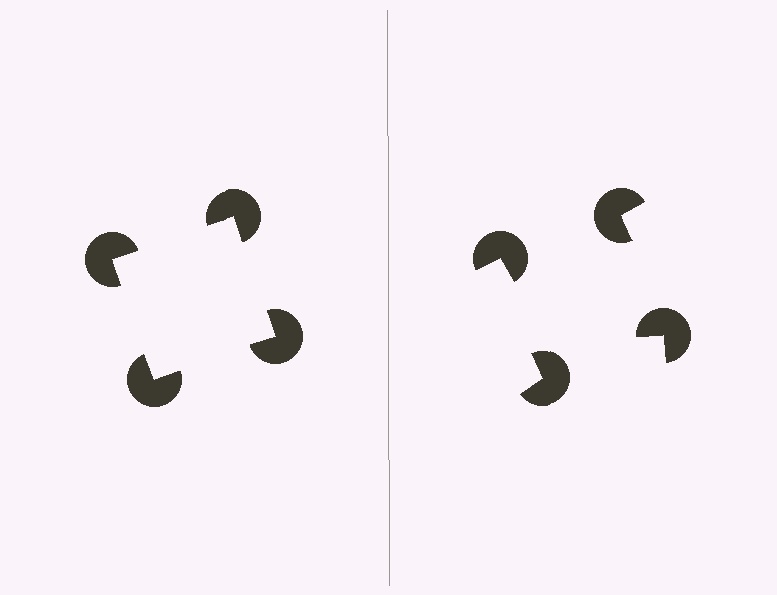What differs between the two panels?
The pac-man discs are positioned identically on both sides; only the wedge orientations differ. On the left they align to a square; on the right they are misaligned.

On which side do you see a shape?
An illusory square appears on the left side. On the right side the wedge cuts are rotated, so no coherent shape forms.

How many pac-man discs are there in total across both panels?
8 — 4 on each side.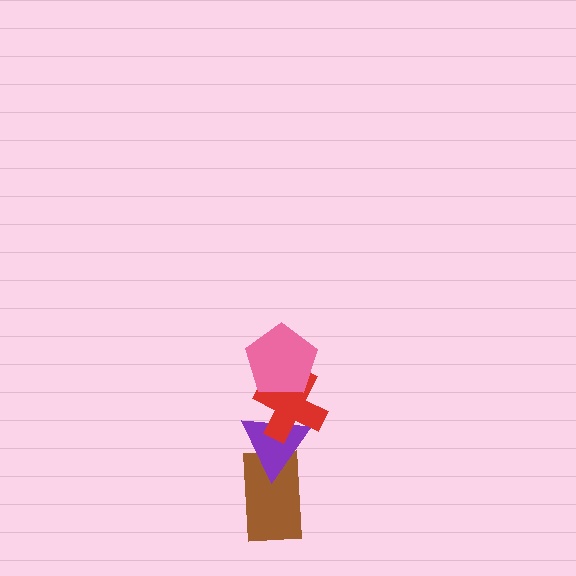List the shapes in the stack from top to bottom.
From top to bottom: the pink pentagon, the red cross, the purple triangle, the brown rectangle.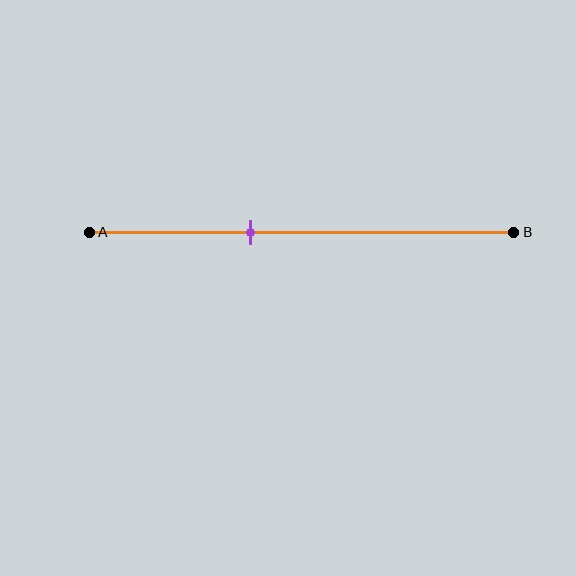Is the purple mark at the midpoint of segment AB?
No, the mark is at about 40% from A, not at the 50% midpoint.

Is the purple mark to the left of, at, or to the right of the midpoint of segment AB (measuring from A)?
The purple mark is to the left of the midpoint of segment AB.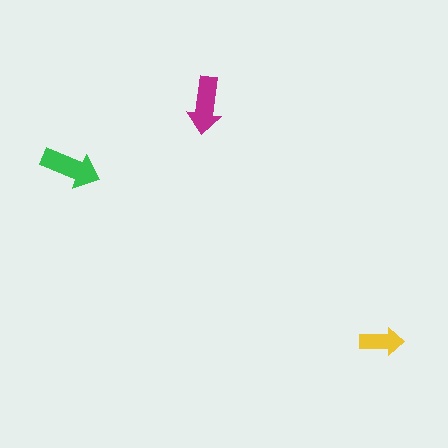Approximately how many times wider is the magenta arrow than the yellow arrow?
About 1.5 times wider.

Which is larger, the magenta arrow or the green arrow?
The green one.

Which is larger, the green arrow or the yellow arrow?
The green one.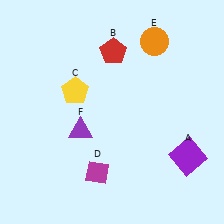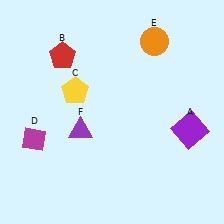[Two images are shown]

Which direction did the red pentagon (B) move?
The red pentagon (B) moved left.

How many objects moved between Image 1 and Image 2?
3 objects moved between the two images.